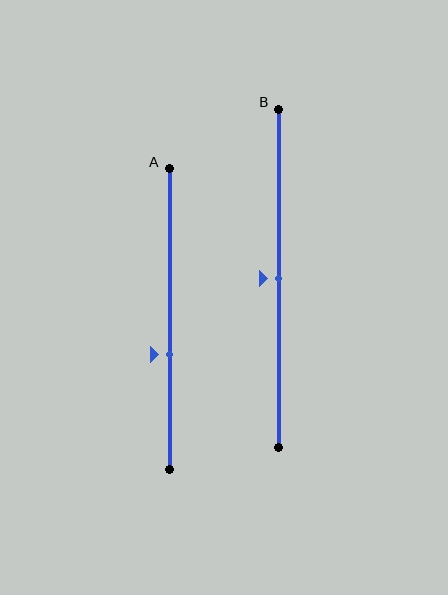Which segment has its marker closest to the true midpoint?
Segment B has its marker closest to the true midpoint.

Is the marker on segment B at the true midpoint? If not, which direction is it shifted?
Yes, the marker on segment B is at the true midpoint.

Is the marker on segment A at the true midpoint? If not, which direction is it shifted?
No, the marker on segment A is shifted downward by about 12% of the segment length.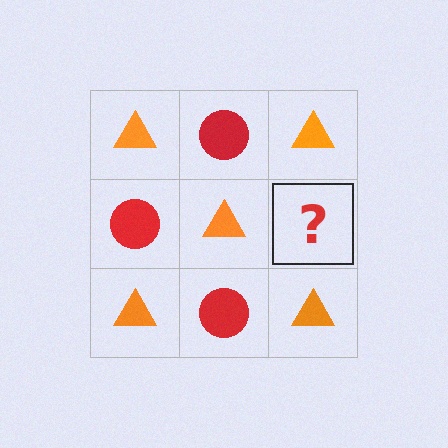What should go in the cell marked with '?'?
The missing cell should contain a red circle.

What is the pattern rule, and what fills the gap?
The rule is that it alternates orange triangle and red circle in a checkerboard pattern. The gap should be filled with a red circle.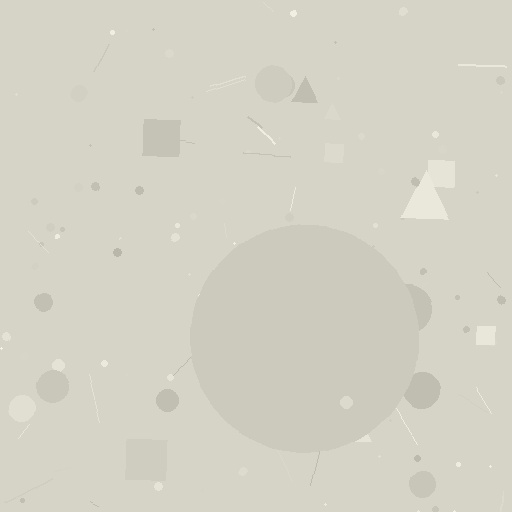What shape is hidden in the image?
A circle is hidden in the image.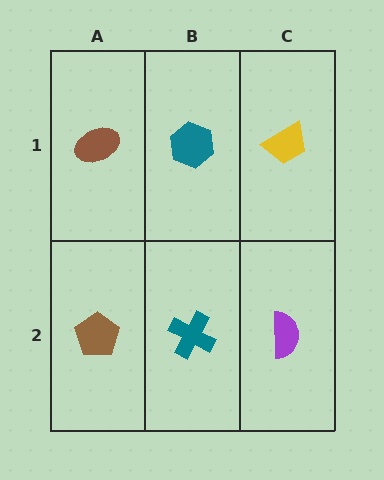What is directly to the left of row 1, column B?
A brown ellipse.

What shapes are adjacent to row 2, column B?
A teal hexagon (row 1, column B), a brown pentagon (row 2, column A), a purple semicircle (row 2, column C).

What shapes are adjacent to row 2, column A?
A brown ellipse (row 1, column A), a teal cross (row 2, column B).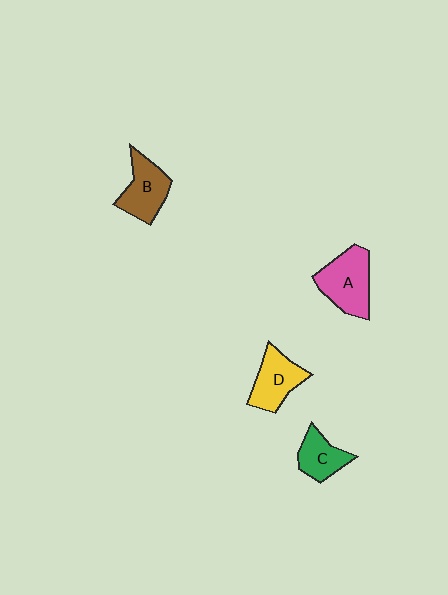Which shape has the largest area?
Shape A (pink).